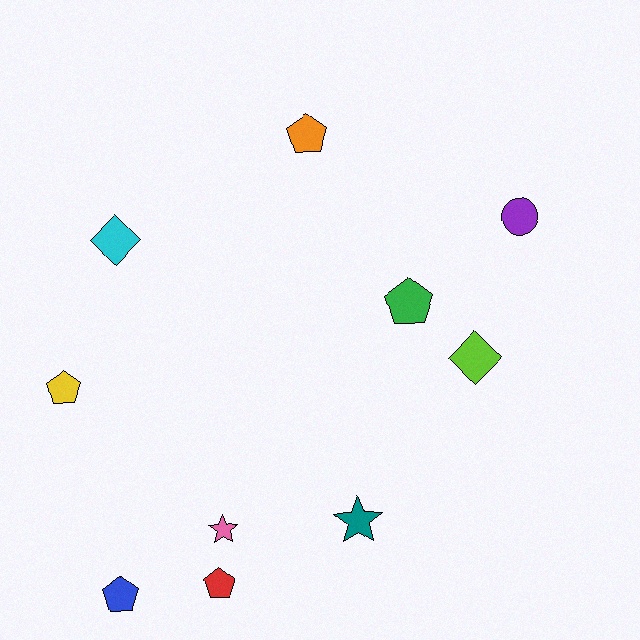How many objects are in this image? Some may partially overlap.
There are 10 objects.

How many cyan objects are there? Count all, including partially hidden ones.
There is 1 cyan object.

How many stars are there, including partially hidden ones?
There are 2 stars.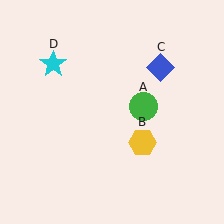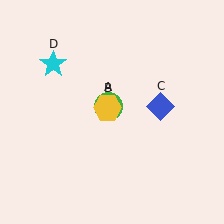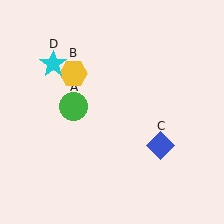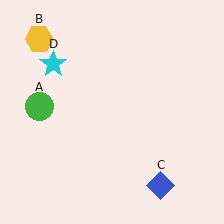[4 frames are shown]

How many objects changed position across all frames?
3 objects changed position: green circle (object A), yellow hexagon (object B), blue diamond (object C).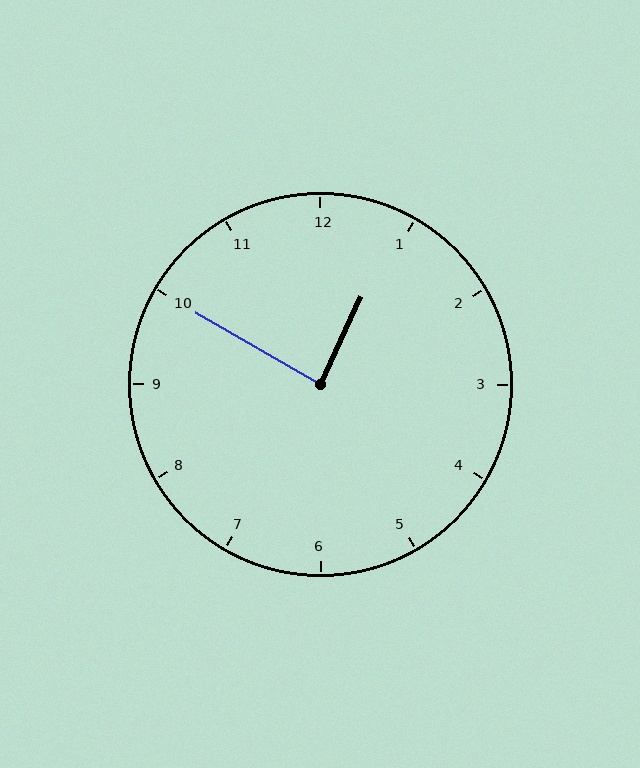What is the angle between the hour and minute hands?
Approximately 85 degrees.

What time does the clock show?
12:50.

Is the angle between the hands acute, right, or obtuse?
It is right.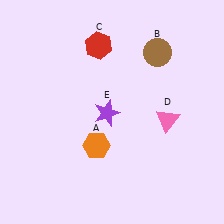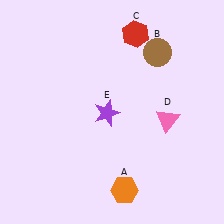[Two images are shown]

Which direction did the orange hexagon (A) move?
The orange hexagon (A) moved down.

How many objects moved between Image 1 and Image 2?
2 objects moved between the two images.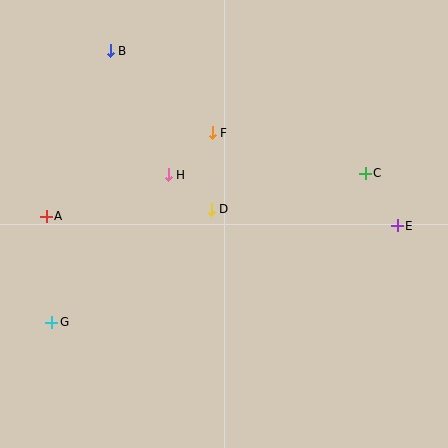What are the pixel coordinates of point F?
Point F is at (212, 133).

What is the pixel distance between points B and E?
The distance between B and E is 336 pixels.